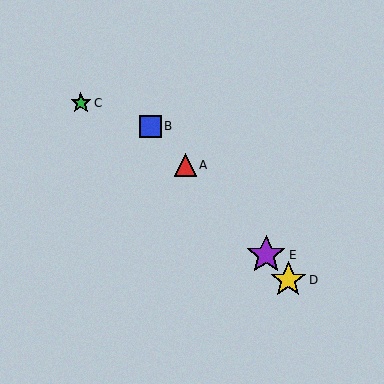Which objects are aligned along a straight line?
Objects A, B, D, E are aligned along a straight line.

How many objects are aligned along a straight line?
4 objects (A, B, D, E) are aligned along a straight line.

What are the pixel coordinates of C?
Object C is at (81, 103).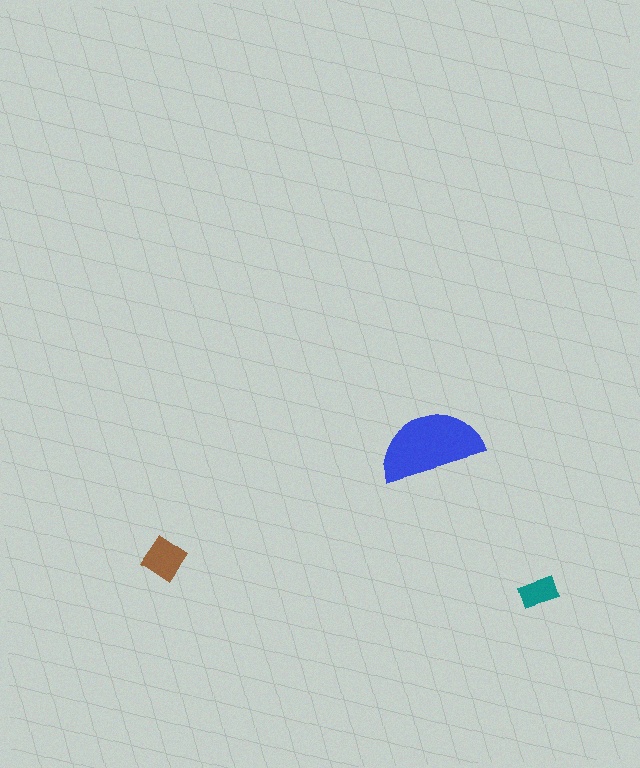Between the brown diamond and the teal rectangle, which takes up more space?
The brown diamond.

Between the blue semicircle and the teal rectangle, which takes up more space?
The blue semicircle.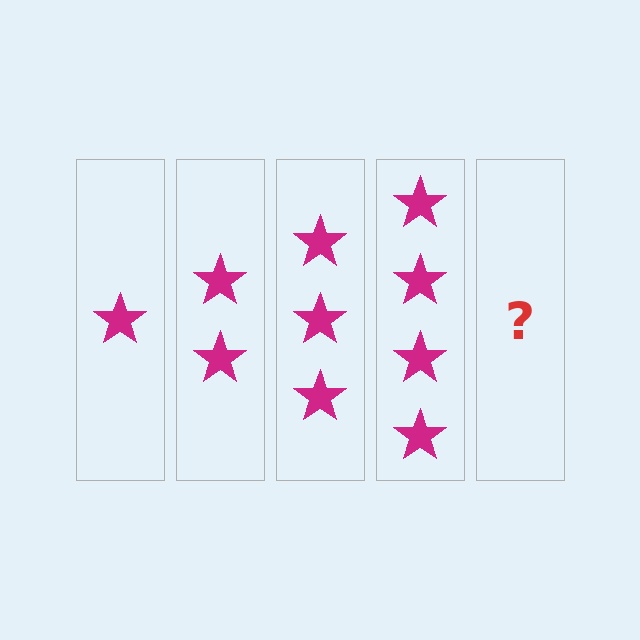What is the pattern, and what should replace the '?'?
The pattern is that each step adds one more star. The '?' should be 5 stars.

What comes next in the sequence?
The next element should be 5 stars.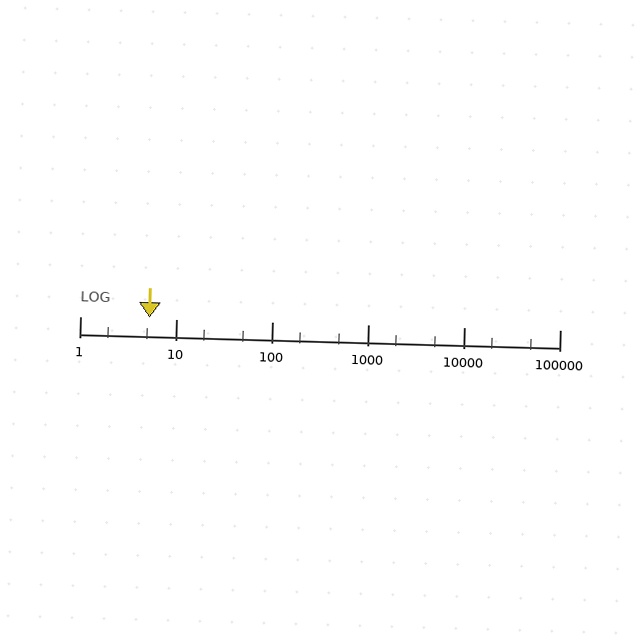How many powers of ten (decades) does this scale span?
The scale spans 5 decades, from 1 to 100000.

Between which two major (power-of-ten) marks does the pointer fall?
The pointer is between 1 and 10.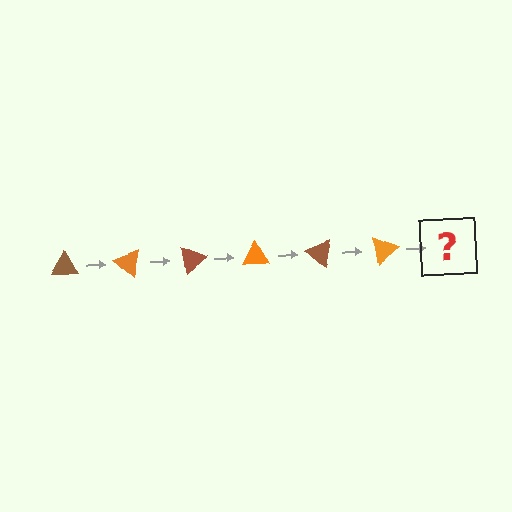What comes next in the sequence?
The next element should be a brown triangle, rotated 240 degrees from the start.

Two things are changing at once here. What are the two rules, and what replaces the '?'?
The two rules are that it rotates 40 degrees each step and the color cycles through brown and orange. The '?' should be a brown triangle, rotated 240 degrees from the start.